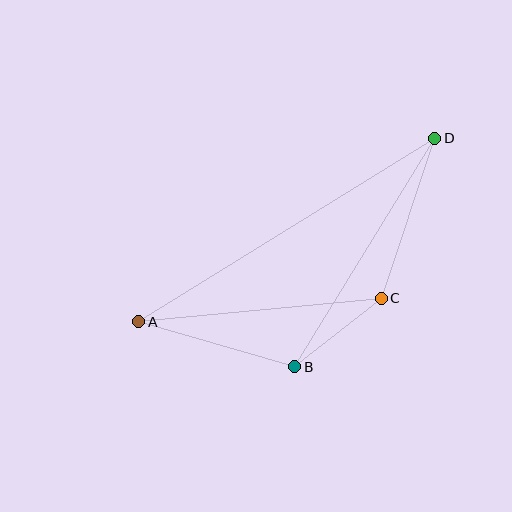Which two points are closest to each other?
Points B and C are closest to each other.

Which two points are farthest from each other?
Points A and D are farthest from each other.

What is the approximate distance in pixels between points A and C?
The distance between A and C is approximately 243 pixels.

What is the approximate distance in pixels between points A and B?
The distance between A and B is approximately 162 pixels.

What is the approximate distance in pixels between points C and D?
The distance between C and D is approximately 169 pixels.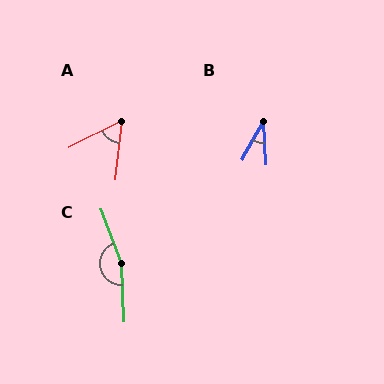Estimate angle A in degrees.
Approximately 57 degrees.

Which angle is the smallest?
B, at approximately 33 degrees.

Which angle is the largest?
C, at approximately 161 degrees.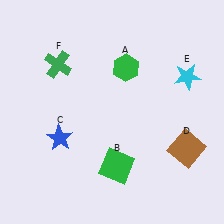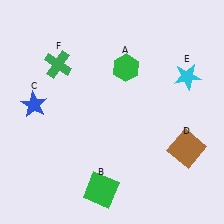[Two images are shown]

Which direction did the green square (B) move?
The green square (B) moved down.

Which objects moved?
The objects that moved are: the green square (B), the blue star (C).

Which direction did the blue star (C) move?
The blue star (C) moved up.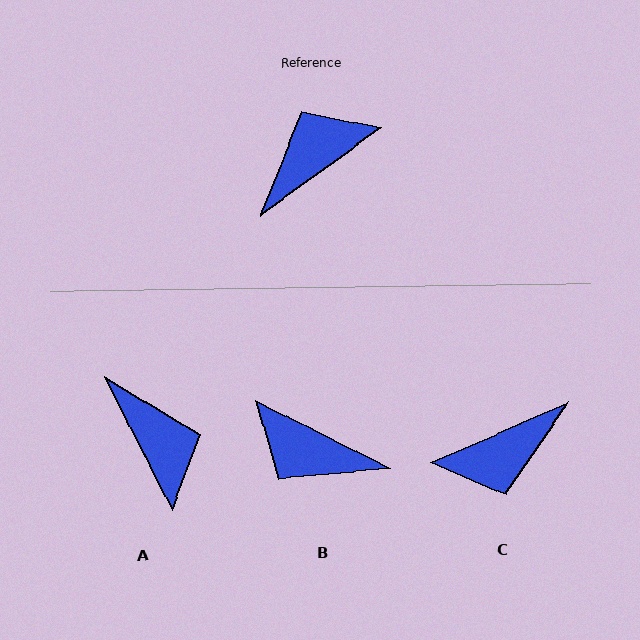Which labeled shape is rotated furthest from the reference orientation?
C, about 168 degrees away.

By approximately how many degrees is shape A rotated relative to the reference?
Approximately 99 degrees clockwise.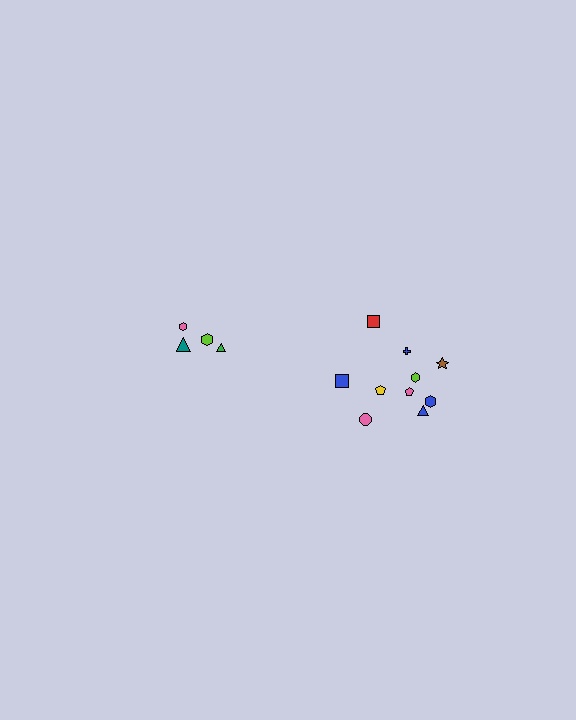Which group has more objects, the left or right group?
The right group.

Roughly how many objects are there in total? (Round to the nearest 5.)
Roughly 15 objects in total.